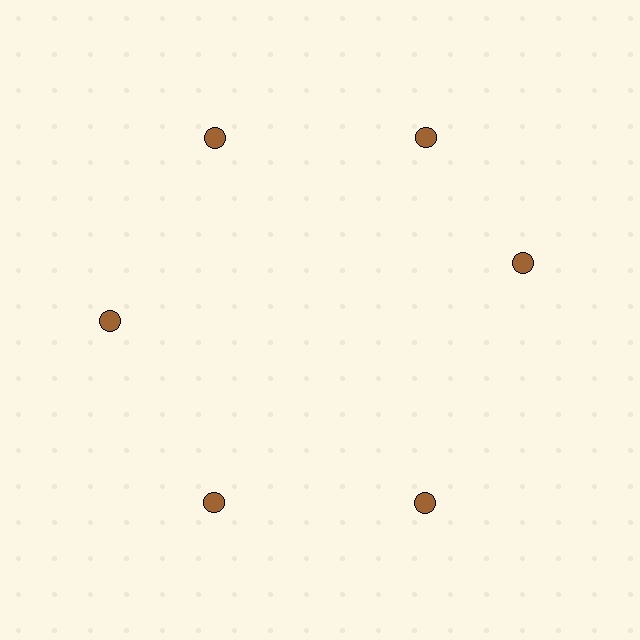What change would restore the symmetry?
The symmetry would be restored by rotating it back into even spacing with its neighbors so that all 6 circles sit at equal angles and equal distance from the center.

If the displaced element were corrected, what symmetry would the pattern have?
It would have 6-fold rotational symmetry — the pattern would map onto itself every 60 degrees.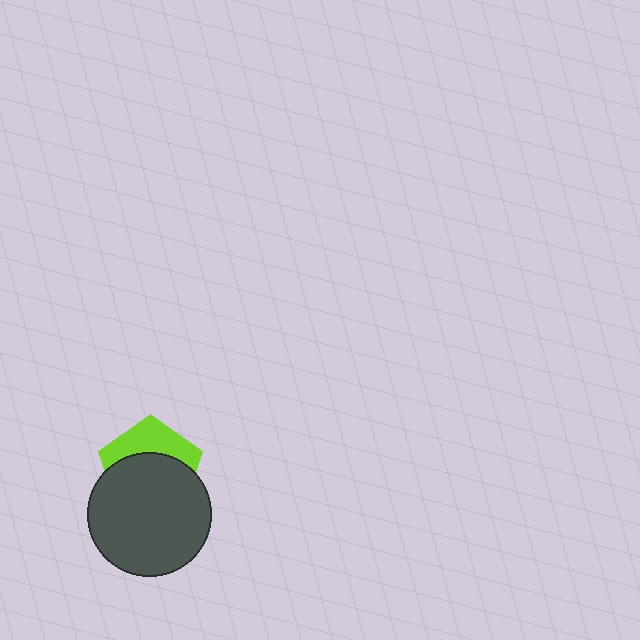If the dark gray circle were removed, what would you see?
You would see the complete lime pentagon.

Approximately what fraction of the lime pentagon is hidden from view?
Roughly 62% of the lime pentagon is hidden behind the dark gray circle.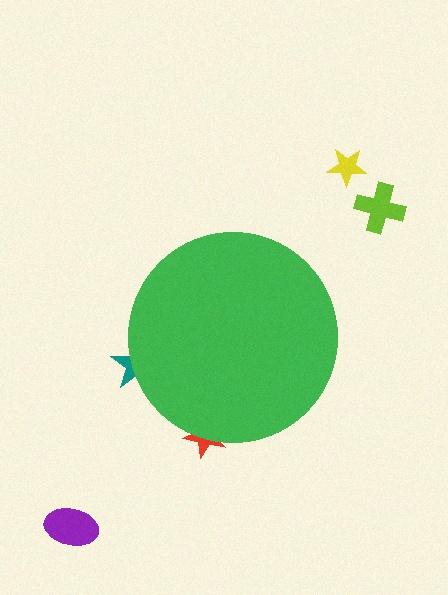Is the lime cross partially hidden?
No, the lime cross is fully visible.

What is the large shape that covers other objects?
A green circle.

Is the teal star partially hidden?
Yes, the teal star is partially hidden behind the green circle.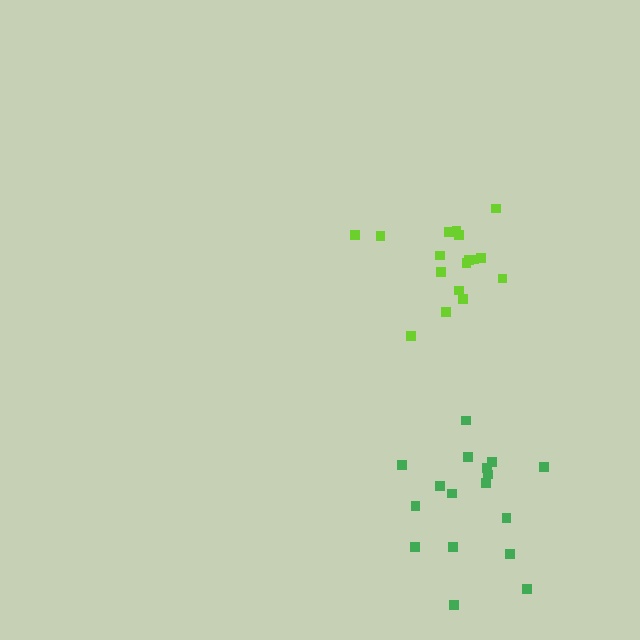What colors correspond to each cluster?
The clusters are colored: green, lime.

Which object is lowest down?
The green cluster is bottommost.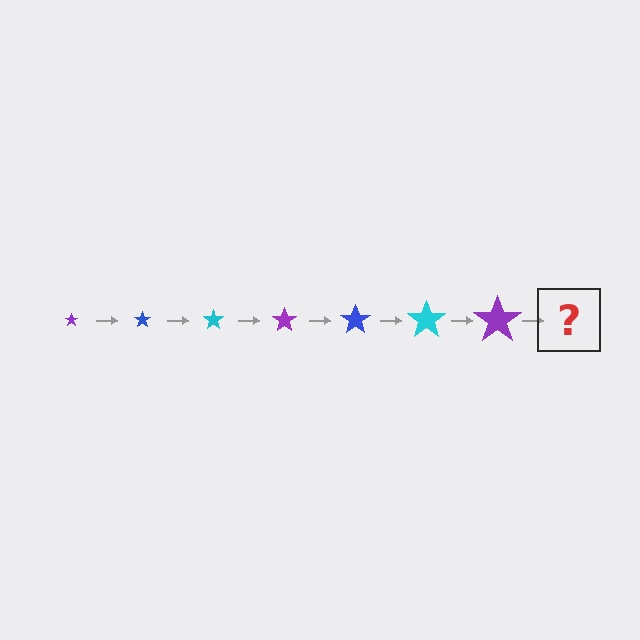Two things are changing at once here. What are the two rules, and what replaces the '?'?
The two rules are that the star grows larger each step and the color cycles through purple, blue, and cyan. The '?' should be a blue star, larger than the previous one.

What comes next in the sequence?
The next element should be a blue star, larger than the previous one.